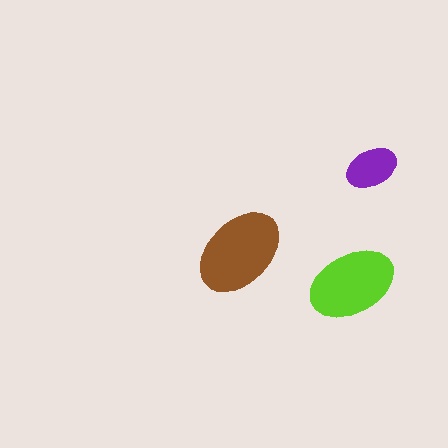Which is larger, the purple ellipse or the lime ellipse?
The lime one.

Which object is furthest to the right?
The purple ellipse is rightmost.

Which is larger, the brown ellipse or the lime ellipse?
The brown one.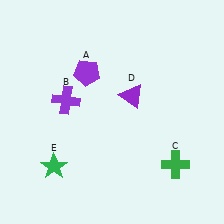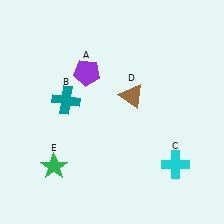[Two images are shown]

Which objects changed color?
B changed from purple to teal. C changed from green to cyan. D changed from purple to brown.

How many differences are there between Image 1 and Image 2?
There are 3 differences between the two images.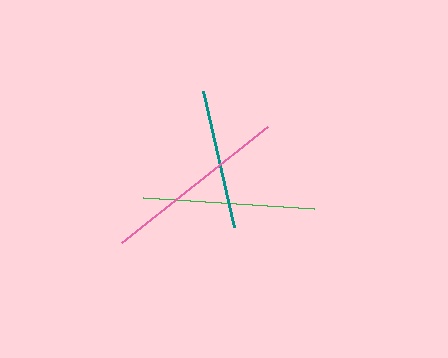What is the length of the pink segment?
The pink segment is approximately 186 pixels long.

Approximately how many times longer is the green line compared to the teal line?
The green line is approximately 1.2 times the length of the teal line.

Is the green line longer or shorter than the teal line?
The green line is longer than the teal line.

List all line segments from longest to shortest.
From longest to shortest: pink, green, teal.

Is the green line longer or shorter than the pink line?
The pink line is longer than the green line.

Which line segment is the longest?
The pink line is the longest at approximately 186 pixels.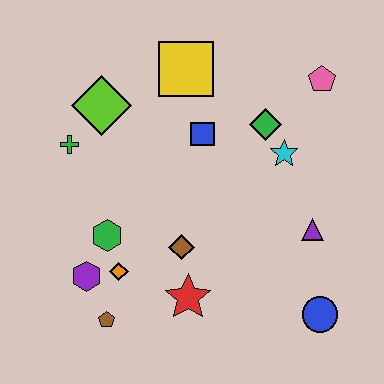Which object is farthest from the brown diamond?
The pink pentagon is farthest from the brown diamond.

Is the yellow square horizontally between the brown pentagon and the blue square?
Yes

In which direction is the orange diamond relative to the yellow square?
The orange diamond is below the yellow square.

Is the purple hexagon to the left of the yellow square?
Yes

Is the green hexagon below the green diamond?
Yes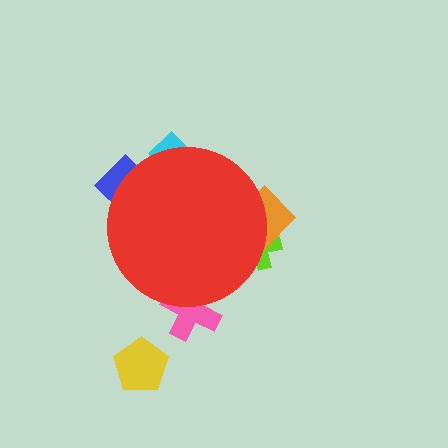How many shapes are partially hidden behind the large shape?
5 shapes are partially hidden.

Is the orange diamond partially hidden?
Yes, the orange diamond is partially hidden behind the red circle.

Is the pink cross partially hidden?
Yes, the pink cross is partially hidden behind the red circle.